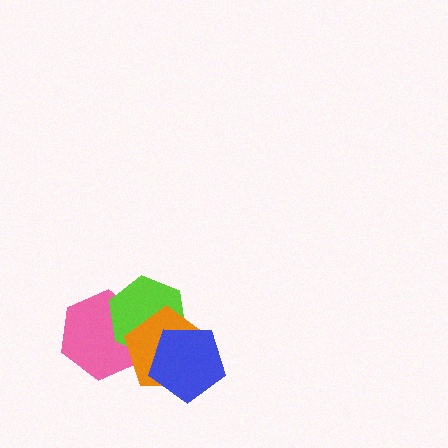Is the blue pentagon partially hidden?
No, no other shape covers it.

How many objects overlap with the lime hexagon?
3 objects overlap with the lime hexagon.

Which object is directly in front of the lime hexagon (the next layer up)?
The orange pentagon is directly in front of the lime hexagon.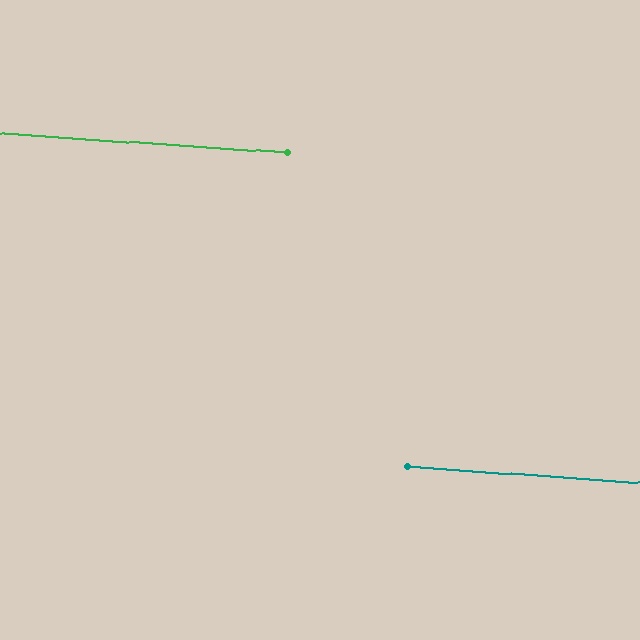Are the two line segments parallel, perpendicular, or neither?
Parallel — their directions differ by only 0.3°.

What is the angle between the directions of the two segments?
Approximately 0 degrees.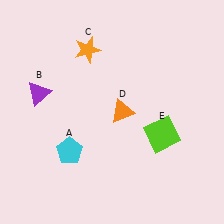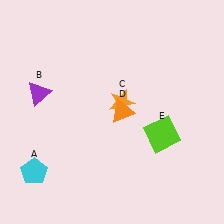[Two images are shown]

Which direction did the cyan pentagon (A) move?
The cyan pentagon (A) moved left.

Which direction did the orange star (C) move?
The orange star (C) moved down.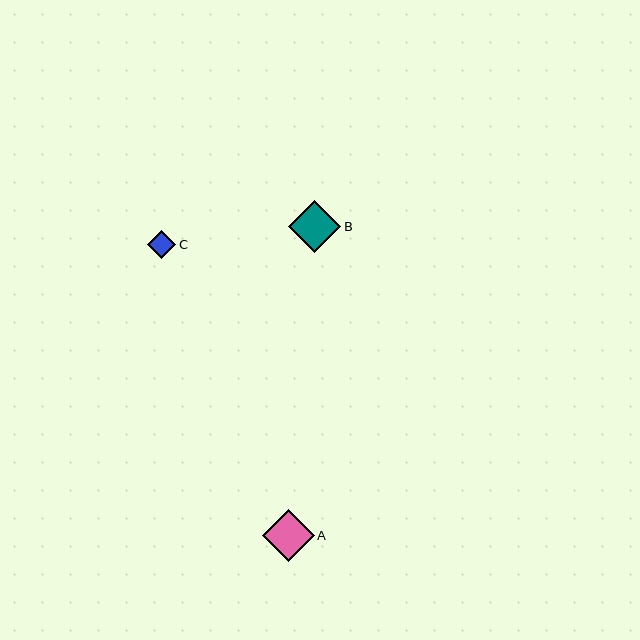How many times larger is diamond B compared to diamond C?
Diamond B is approximately 1.8 times the size of diamond C.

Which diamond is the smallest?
Diamond C is the smallest with a size of approximately 29 pixels.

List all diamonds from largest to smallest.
From largest to smallest: B, A, C.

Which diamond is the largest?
Diamond B is the largest with a size of approximately 52 pixels.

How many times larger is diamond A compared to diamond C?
Diamond A is approximately 1.8 times the size of diamond C.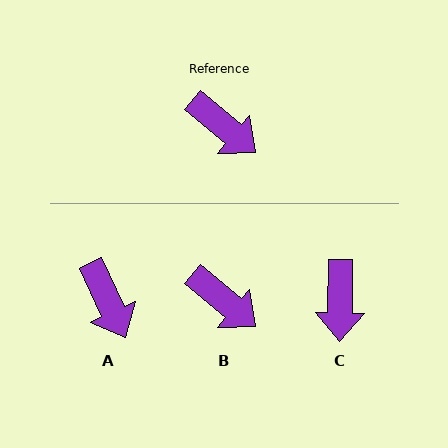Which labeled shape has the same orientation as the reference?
B.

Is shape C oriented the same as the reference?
No, it is off by about 51 degrees.